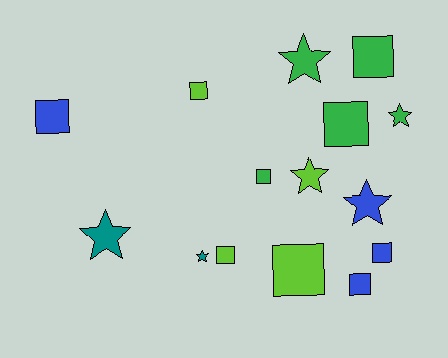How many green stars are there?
There are 2 green stars.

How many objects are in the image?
There are 15 objects.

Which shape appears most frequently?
Square, with 9 objects.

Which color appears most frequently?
Green, with 5 objects.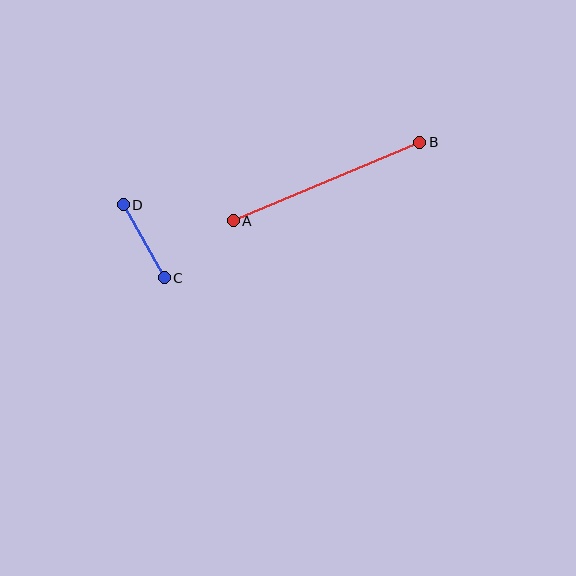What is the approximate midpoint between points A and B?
The midpoint is at approximately (326, 182) pixels.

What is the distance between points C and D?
The distance is approximately 83 pixels.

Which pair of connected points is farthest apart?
Points A and B are farthest apart.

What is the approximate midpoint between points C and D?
The midpoint is at approximately (144, 241) pixels.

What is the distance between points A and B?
The distance is approximately 202 pixels.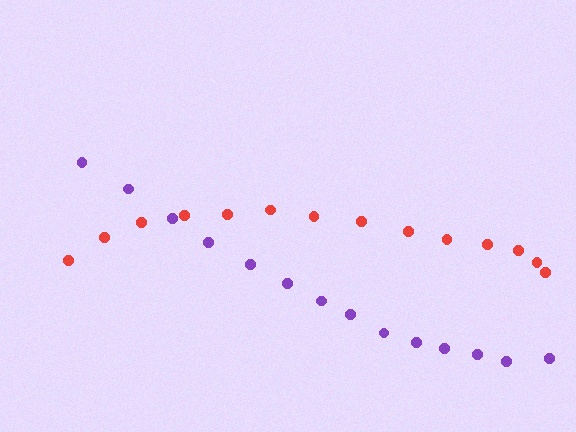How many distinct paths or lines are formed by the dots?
There are 2 distinct paths.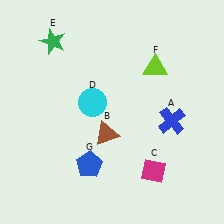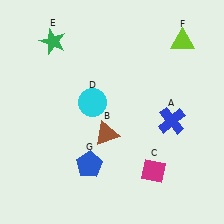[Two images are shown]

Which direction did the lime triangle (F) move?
The lime triangle (F) moved right.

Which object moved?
The lime triangle (F) moved right.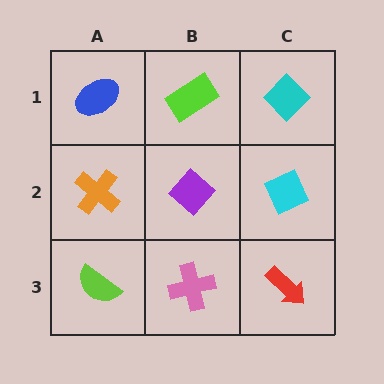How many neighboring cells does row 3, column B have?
3.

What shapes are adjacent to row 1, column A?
An orange cross (row 2, column A), a lime rectangle (row 1, column B).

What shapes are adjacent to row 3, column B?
A purple diamond (row 2, column B), a lime semicircle (row 3, column A), a red arrow (row 3, column C).